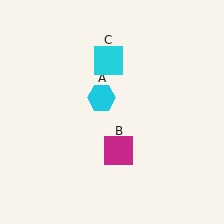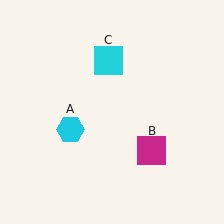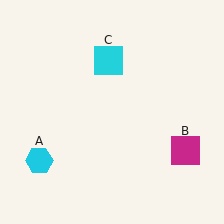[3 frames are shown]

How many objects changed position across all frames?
2 objects changed position: cyan hexagon (object A), magenta square (object B).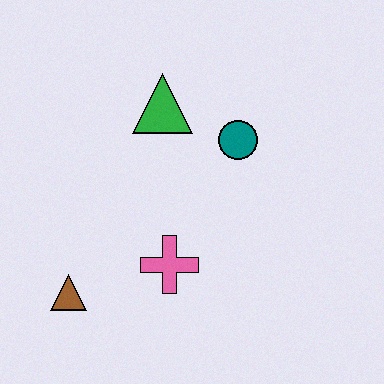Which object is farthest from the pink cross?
The green triangle is farthest from the pink cross.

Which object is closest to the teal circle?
The green triangle is closest to the teal circle.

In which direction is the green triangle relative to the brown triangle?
The green triangle is above the brown triangle.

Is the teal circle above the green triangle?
No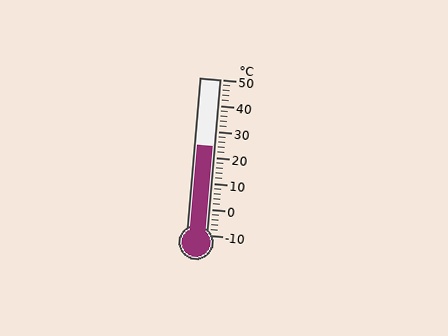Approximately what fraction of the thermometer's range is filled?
The thermometer is filled to approximately 55% of its range.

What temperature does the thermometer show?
The thermometer shows approximately 24°C.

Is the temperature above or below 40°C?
The temperature is below 40°C.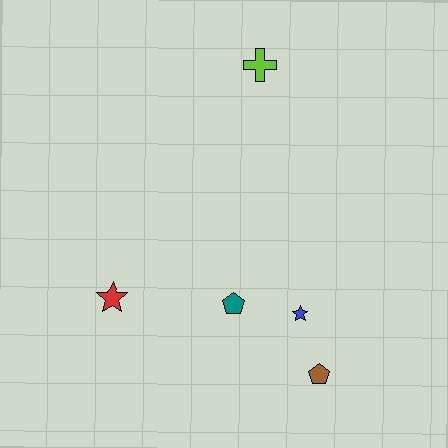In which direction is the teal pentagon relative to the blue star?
The teal pentagon is to the left of the blue star.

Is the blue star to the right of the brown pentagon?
No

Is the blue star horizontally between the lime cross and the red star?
No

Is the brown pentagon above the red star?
No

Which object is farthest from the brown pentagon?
The lime cross is farthest from the brown pentagon.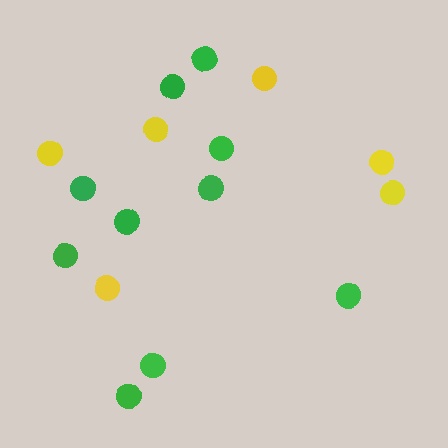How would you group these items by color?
There are 2 groups: one group of green circles (10) and one group of yellow circles (6).